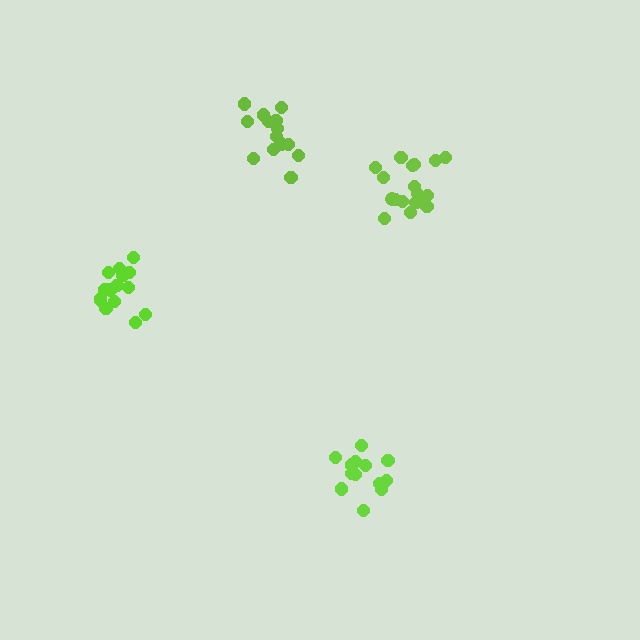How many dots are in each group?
Group 1: 14 dots, Group 2: 18 dots, Group 3: 15 dots, Group 4: 13 dots (60 total).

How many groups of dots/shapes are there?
There are 4 groups.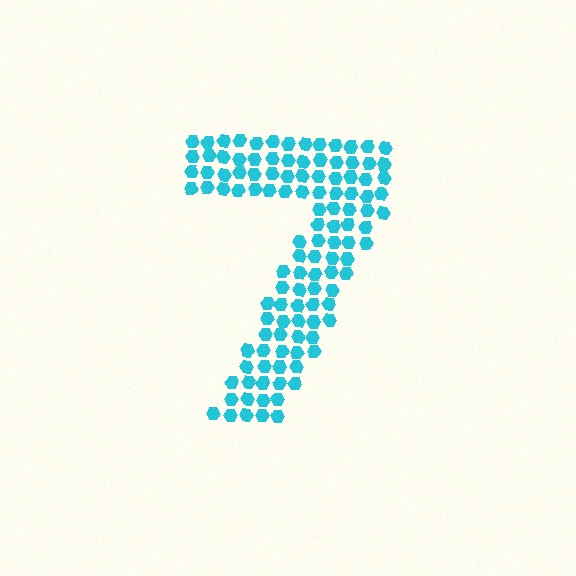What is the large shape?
The large shape is the digit 7.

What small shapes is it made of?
It is made of small hexagons.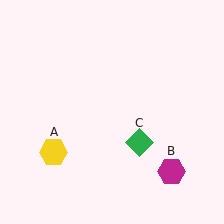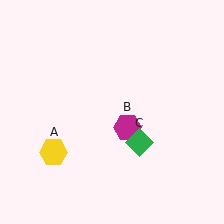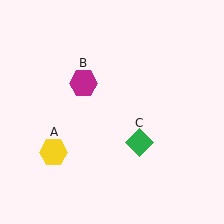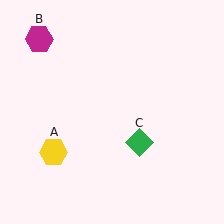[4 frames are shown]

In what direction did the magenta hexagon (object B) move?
The magenta hexagon (object B) moved up and to the left.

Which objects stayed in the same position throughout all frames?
Yellow hexagon (object A) and green diamond (object C) remained stationary.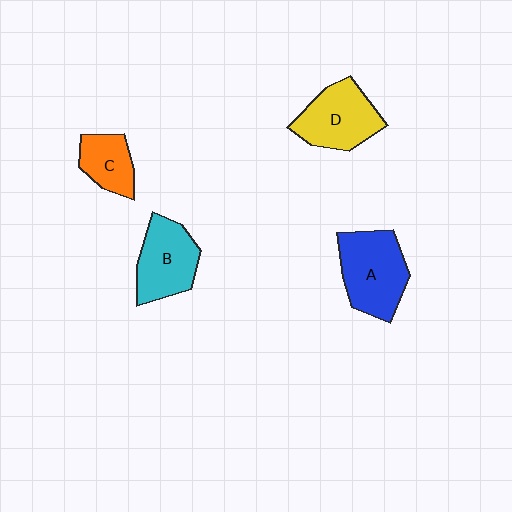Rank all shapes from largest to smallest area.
From largest to smallest: A (blue), D (yellow), B (cyan), C (orange).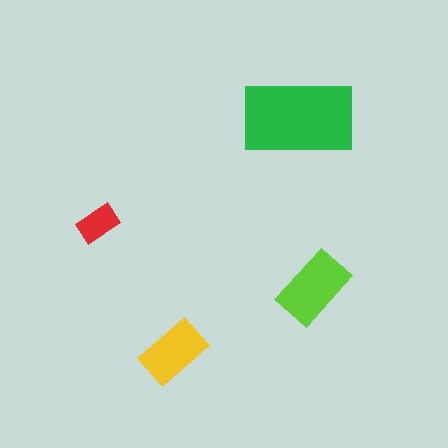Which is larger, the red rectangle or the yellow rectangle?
The yellow one.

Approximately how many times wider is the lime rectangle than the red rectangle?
About 2 times wider.